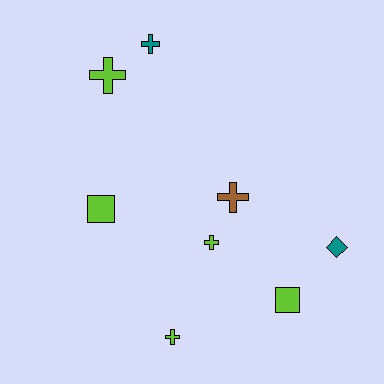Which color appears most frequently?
Lime, with 5 objects.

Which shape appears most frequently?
Cross, with 5 objects.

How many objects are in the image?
There are 8 objects.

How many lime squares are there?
There are 2 lime squares.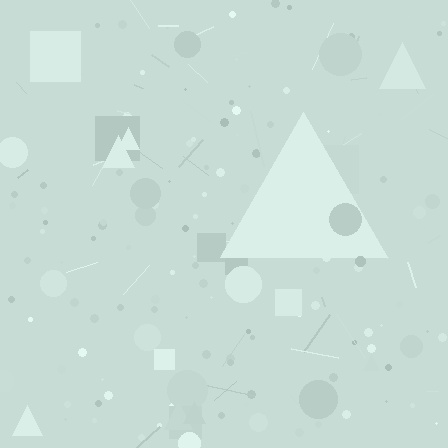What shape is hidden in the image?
A triangle is hidden in the image.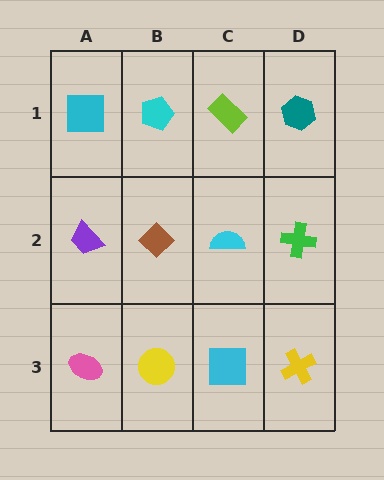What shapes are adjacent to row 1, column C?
A cyan semicircle (row 2, column C), a cyan pentagon (row 1, column B), a teal hexagon (row 1, column D).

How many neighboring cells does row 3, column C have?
3.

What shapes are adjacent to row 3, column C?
A cyan semicircle (row 2, column C), a yellow circle (row 3, column B), a yellow cross (row 3, column D).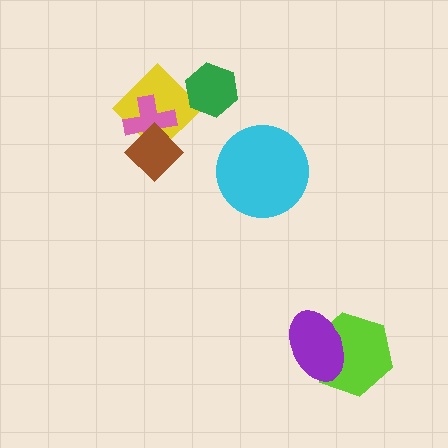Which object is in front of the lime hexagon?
The purple ellipse is in front of the lime hexagon.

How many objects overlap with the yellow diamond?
3 objects overlap with the yellow diamond.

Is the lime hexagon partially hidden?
Yes, it is partially covered by another shape.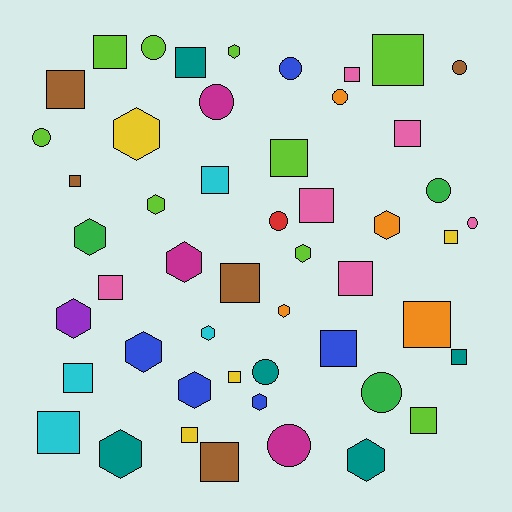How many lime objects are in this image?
There are 9 lime objects.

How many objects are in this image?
There are 50 objects.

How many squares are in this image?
There are 23 squares.